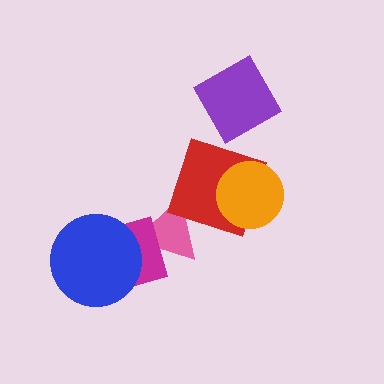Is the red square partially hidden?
Yes, it is partially covered by another shape.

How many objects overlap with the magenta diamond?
2 objects overlap with the magenta diamond.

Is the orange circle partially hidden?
No, no other shape covers it.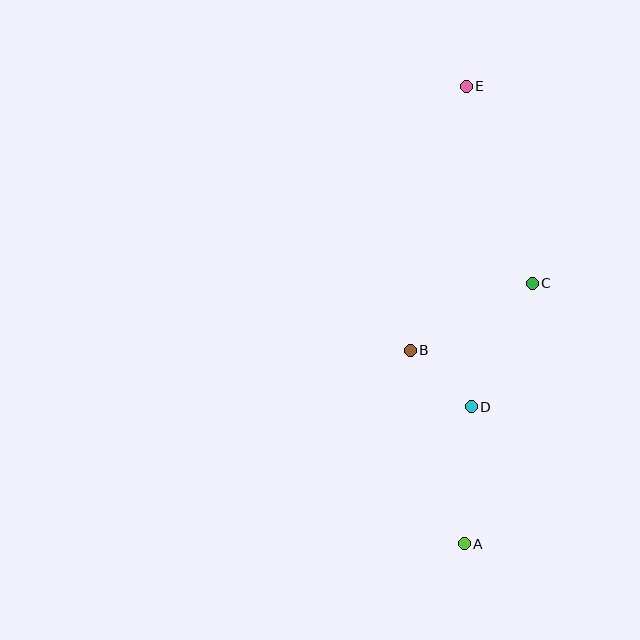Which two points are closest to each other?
Points B and D are closest to each other.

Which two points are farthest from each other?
Points A and E are farthest from each other.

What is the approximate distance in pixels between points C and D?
The distance between C and D is approximately 138 pixels.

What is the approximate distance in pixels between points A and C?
The distance between A and C is approximately 269 pixels.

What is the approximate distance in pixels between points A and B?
The distance between A and B is approximately 201 pixels.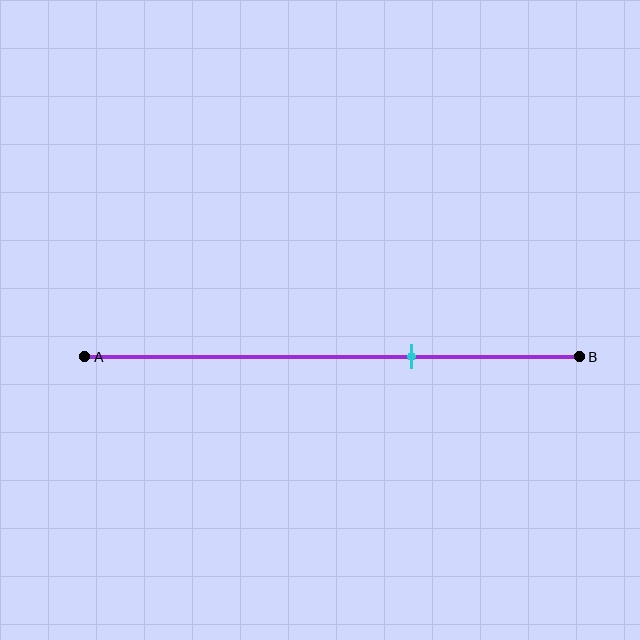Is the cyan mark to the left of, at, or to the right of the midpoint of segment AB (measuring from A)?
The cyan mark is to the right of the midpoint of segment AB.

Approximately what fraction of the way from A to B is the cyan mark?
The cyan mark is approximately 65% of the way from A to B.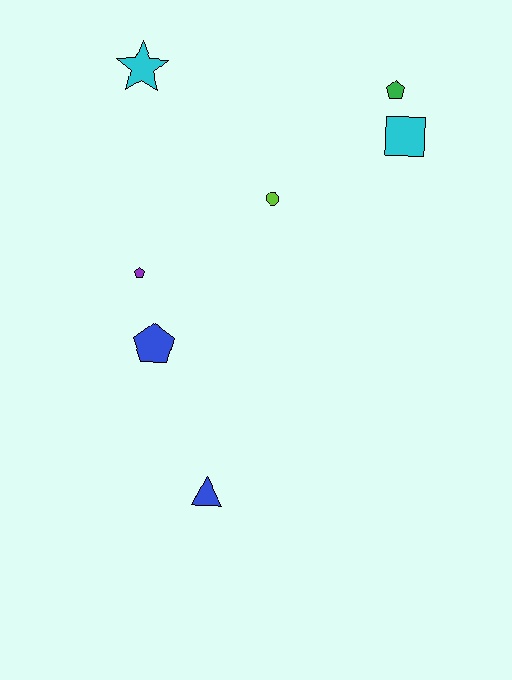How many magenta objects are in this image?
There are no magenta objects.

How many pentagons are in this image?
There are 3 pentagons.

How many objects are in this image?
There are 7 objects.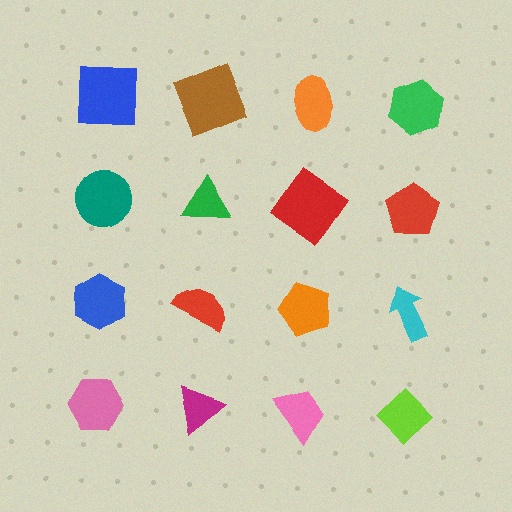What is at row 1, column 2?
A brown square.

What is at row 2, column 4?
A red pentagon.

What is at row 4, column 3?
A pink trapezoid.